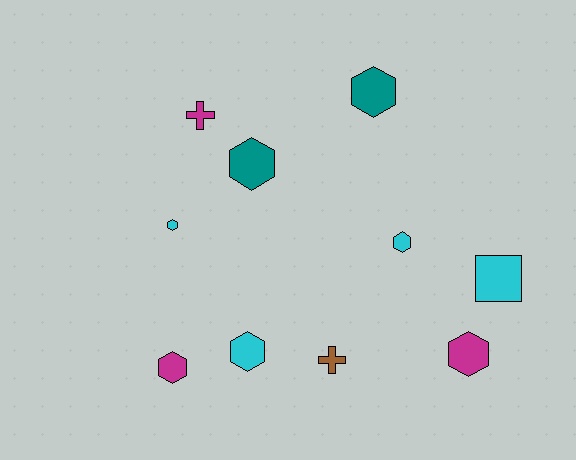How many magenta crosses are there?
There is 1 magenta cross.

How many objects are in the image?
There are 10 objects.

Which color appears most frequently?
Cyan, with 4 objects.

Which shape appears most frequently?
Hexagon, with 7 objects.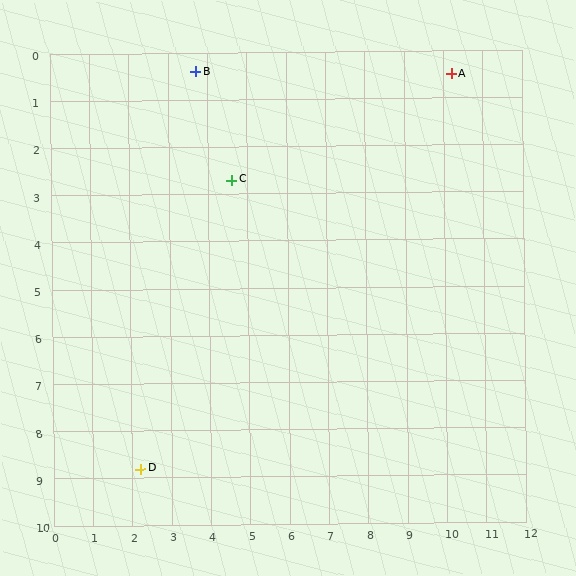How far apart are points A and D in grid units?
Points A and D are about 11.5 grid units apart.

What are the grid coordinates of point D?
Point D is at approximately (2.2, 8.8).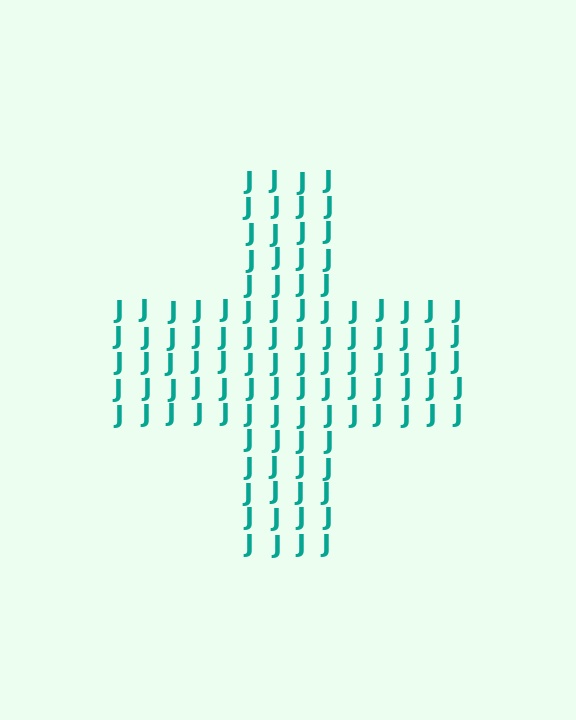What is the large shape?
The large shape is a cross.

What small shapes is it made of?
It is made of small letter J's.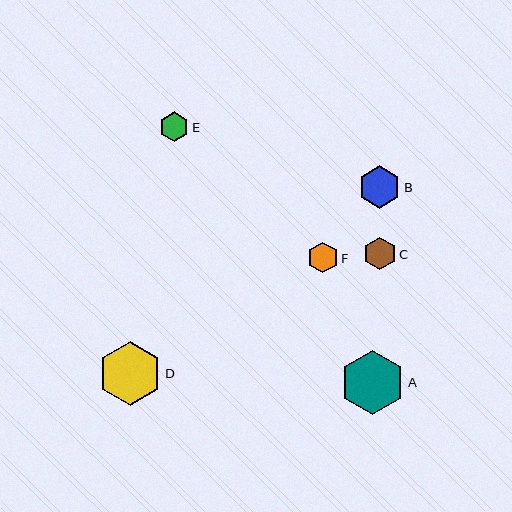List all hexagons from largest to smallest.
From largest to smallest: A, D, B, C, F, E.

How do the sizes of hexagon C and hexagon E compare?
Hexagon C and hexagon E are approximately the same size.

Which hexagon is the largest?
Hexagon A is the largest with a size of approximately 65 pixels.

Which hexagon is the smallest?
Hexagon E is the smallest with a size of approximately 30 pixels.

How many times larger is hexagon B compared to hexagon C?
Hexagon B is approximately 1.3 times the size of hexagon C.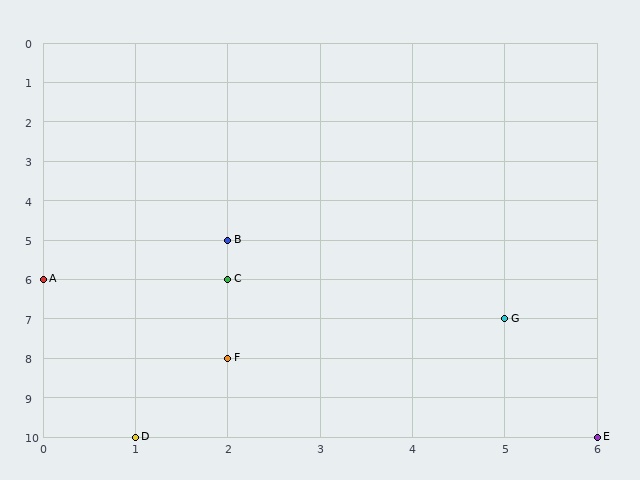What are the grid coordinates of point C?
Point C is at grid coordinates (2, 6).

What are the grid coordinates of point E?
Point E is at grid coordinates (6, 10).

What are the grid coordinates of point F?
Point F is at grid coordinates (2, 8).